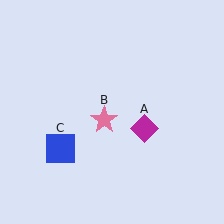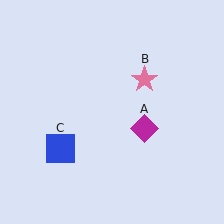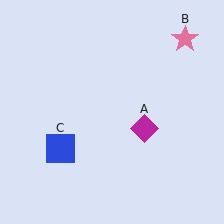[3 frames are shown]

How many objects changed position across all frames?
1 object changed position: pink star (object B).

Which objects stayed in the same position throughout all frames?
Magenta diamond (object A) and blue square (object C) remained stationary.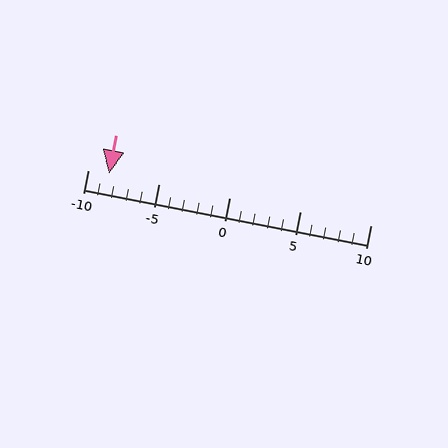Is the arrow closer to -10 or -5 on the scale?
The arrow is closer to -10.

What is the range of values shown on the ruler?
The ruler shows values from -10 to 10.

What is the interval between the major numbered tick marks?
The major tick marks are spaced 5 units apart.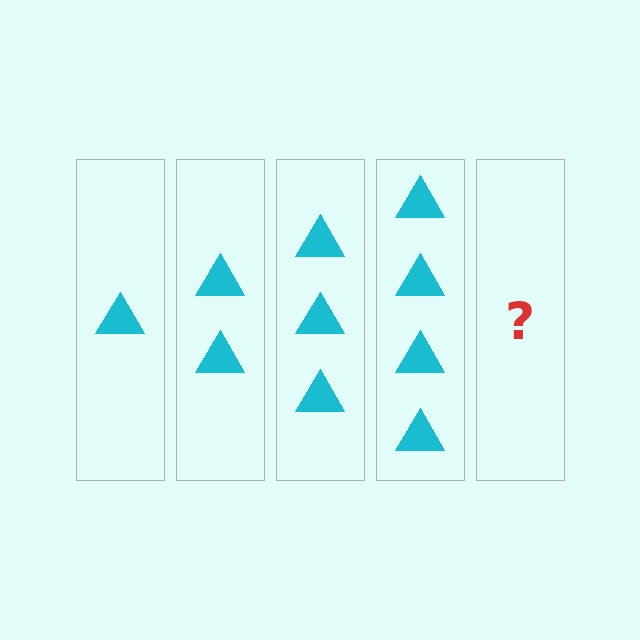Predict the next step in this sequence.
The next step is 5 triangles.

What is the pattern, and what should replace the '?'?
The pattern is that each step adds one more triangle. The '?' should be 5 triangles.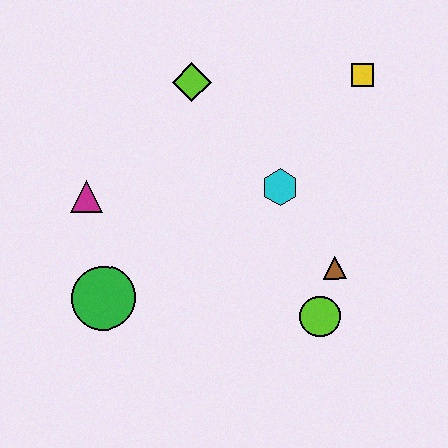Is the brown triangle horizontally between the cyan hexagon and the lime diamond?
No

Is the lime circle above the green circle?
No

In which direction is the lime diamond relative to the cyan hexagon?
The lime diamond is above the cyan hexagon.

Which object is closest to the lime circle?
The brown triangle is closest to the lime circle.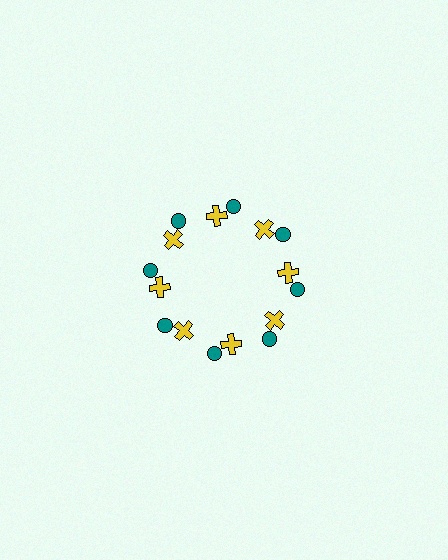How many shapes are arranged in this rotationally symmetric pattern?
There are 16 shapes, arranged in 8 groups of 2.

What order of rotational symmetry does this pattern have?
This pattern has 8-fold rotational symmetry.